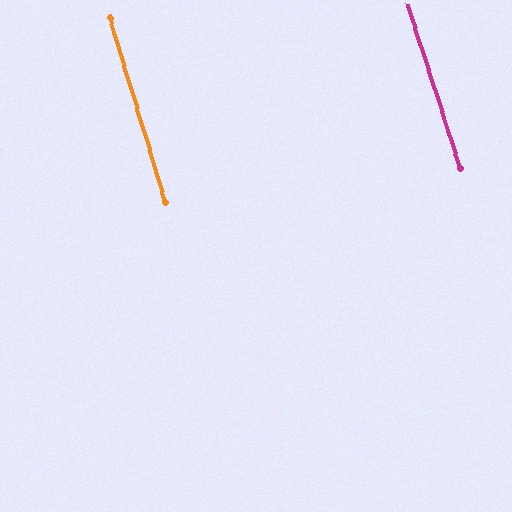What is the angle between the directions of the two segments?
Approximately 1 degree.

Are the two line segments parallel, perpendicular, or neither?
Parallel — their directions differ by only 0.8°.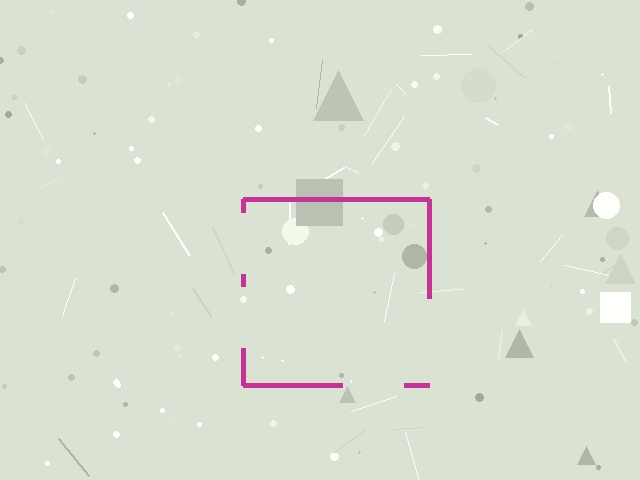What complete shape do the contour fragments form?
The contour fragments form a square.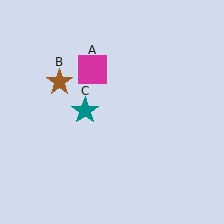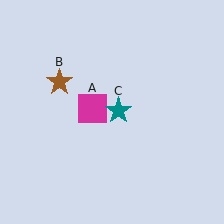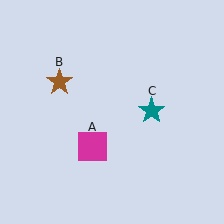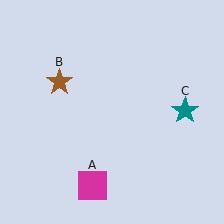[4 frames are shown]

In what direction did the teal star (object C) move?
The teal star (object C) moved right.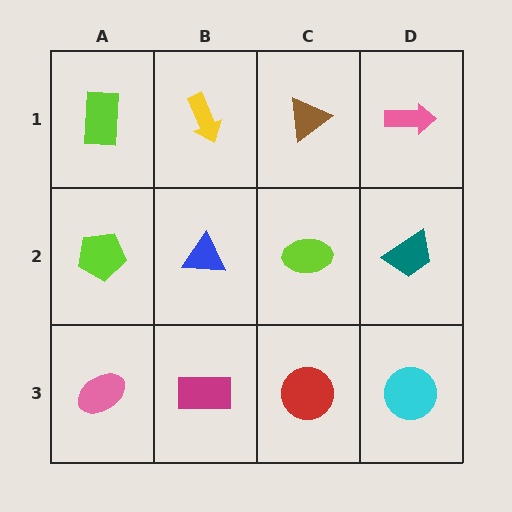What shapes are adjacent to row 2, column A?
A lime rectangle (row 1, column A), a pink ellipse (row 3, column A), a blue triangle (row 2, column B).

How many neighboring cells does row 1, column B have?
3.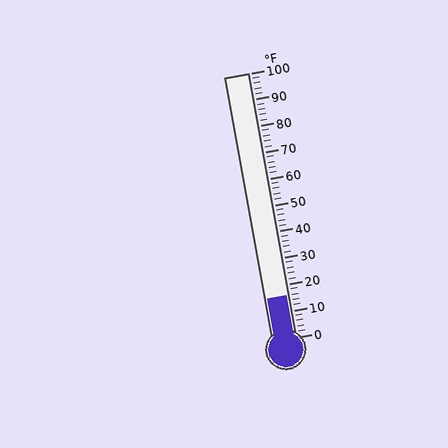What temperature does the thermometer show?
The thermometer shows approximately 16°F.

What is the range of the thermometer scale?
The thermometer scale ranges from 0°F to 100°F.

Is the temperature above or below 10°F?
The temperature is above 10°F.